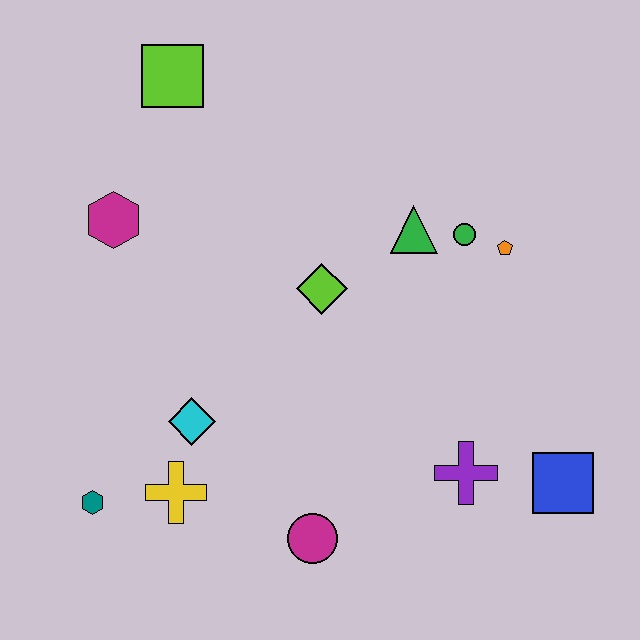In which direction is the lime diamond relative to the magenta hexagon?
The lime diamond is to the right of the magenta hexagon.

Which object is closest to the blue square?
The purple cross is closest to the blue square.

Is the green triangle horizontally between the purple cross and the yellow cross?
Yes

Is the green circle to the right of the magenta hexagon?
Yes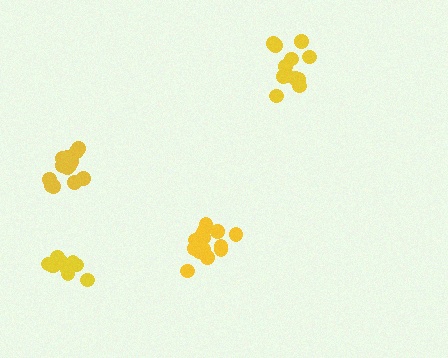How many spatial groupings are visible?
There are 4 spatial groupings.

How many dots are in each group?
Group 1: 13 dots, Group 2: 16 dots, Group 3: 15 dots, Group 4: 12 dots (56 total).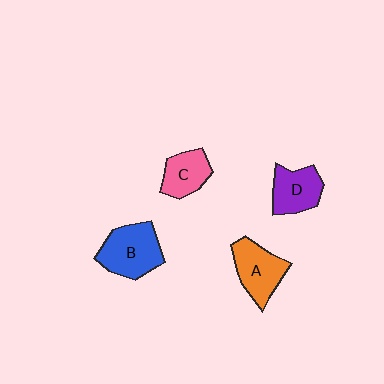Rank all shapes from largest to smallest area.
From largest to smallest: B (blue), A (orange), D (purple), C (pink).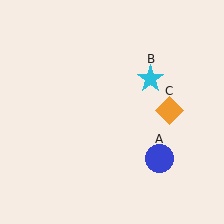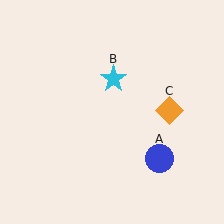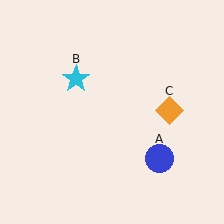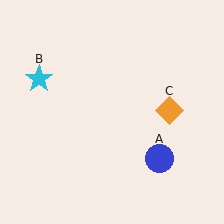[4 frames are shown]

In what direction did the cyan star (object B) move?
The cyan star (object B) moved left.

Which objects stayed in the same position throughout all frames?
Blue circle (object A) and orange diamond (object C) remained stationary.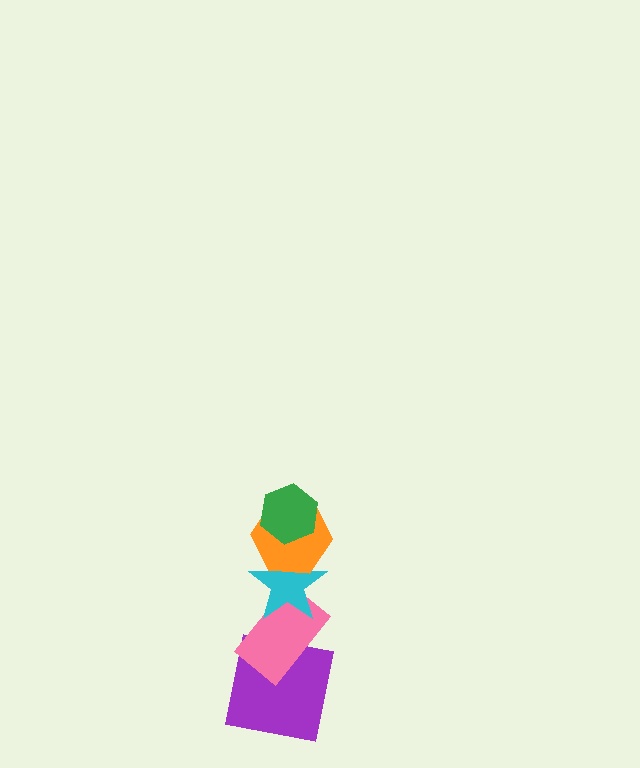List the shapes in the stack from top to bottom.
From top to bottom: the green hexagon, the orange hexagon, the cyan star, the pink rectangle, the purple square.